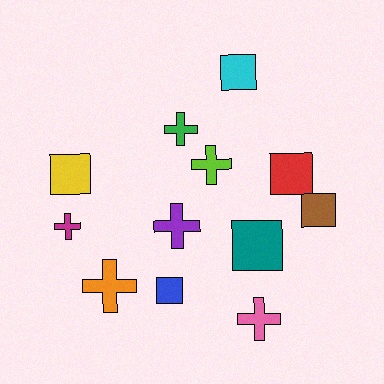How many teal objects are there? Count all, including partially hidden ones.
There is 1 teal object.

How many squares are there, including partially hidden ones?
There are 6 squares.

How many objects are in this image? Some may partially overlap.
There are 12 objects.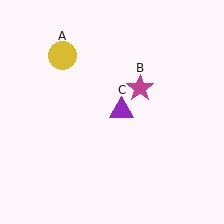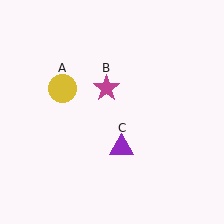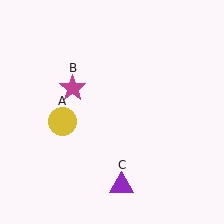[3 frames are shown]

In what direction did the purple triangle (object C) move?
The purple triangle (object C) moved down.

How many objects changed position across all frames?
3 objects changed position: yellow circle (object A), magenta star (object B), purple triangle (object C).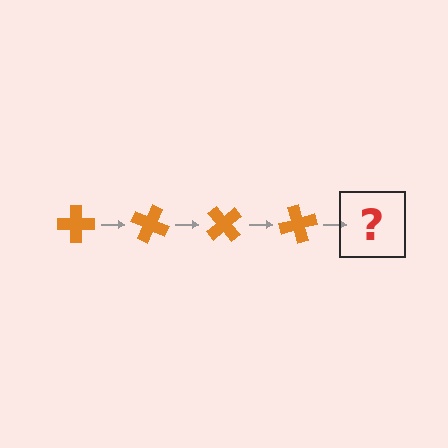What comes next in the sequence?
The next element should be an orange cross rotated 100 degrees.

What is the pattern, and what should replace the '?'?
The pattern is that the cross rotates 25 degrees each step. The '?' should be an orange cross rotated 100 degrees.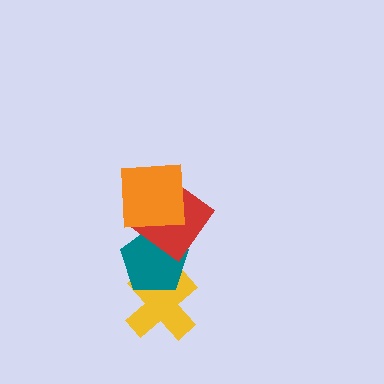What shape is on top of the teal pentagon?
The red diamond is on top of the teal pentagon.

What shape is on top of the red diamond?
The orange square is on top of the red diamond.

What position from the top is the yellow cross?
The yellow cross is 4th from the top.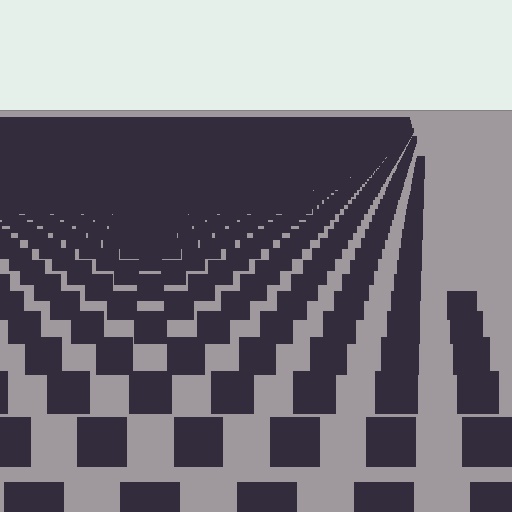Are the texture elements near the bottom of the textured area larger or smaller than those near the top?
Larger. Near the bottom, elements are closer to the viewer and appear at a bigger on-screen size.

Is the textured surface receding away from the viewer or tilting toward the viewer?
The surface is receding away from the viewer. Texture elements get smaller and denser toward the top.